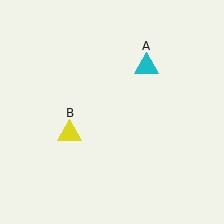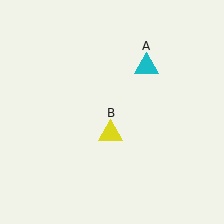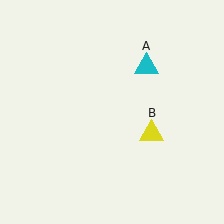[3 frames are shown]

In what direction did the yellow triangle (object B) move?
The yellow triangle (object B) moved right.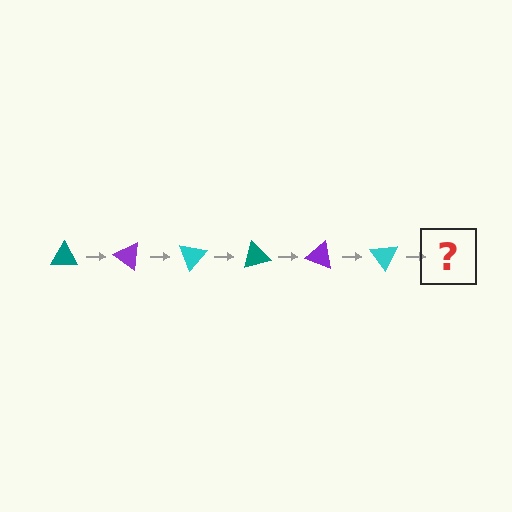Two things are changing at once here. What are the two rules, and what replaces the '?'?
The two rules are that it rotates 35 degrees each step and the color cycles through teal, purple, and cyan. The '?' should be a teal triangle, rotated 210 degrees from the start.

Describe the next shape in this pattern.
It should be a teal triangle, rotated 210 degrees from the start.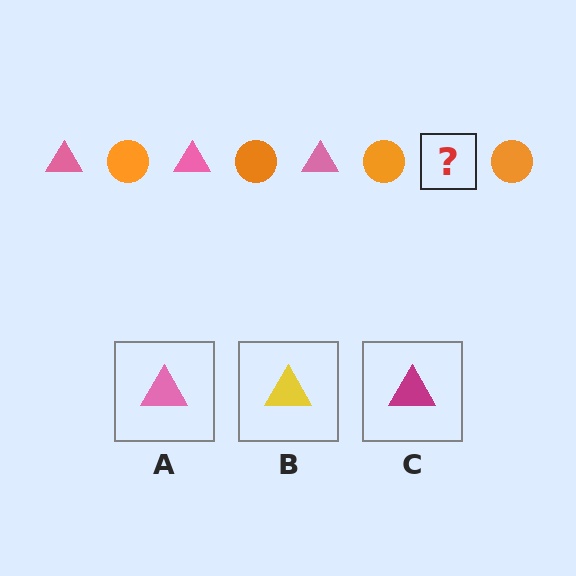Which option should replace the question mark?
Option A.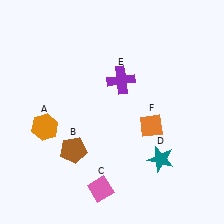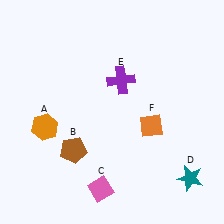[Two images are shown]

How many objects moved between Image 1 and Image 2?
1 object moved between the two images.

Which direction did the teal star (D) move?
The teal star (D) moved right.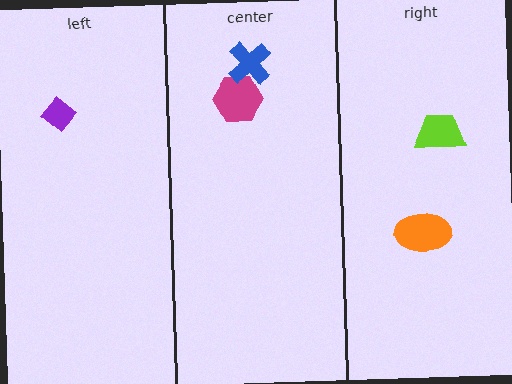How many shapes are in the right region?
2.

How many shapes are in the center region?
2.